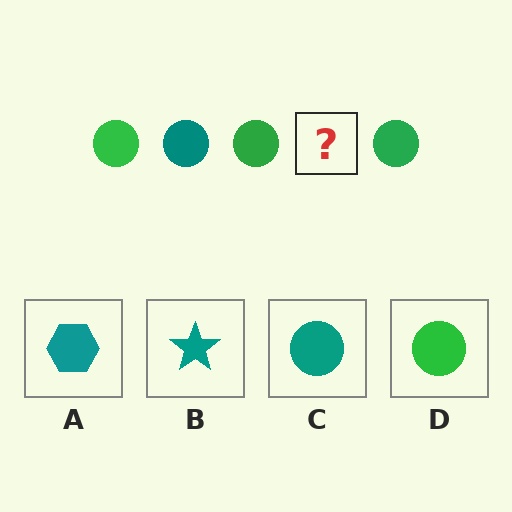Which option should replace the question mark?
Option C.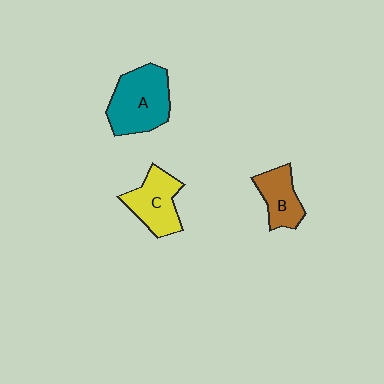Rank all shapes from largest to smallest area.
From largest to smallest: A (teal), C (yellow), B (brown).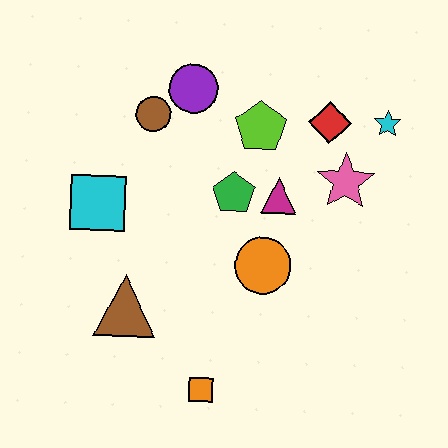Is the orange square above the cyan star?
No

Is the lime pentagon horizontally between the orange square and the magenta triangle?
Yes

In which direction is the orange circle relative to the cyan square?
The orange circle is to the right of the cyan square.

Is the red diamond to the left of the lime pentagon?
No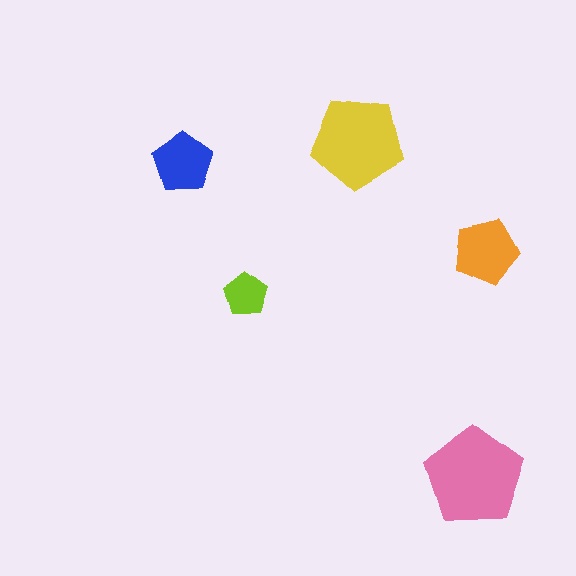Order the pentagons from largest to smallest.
the pink one, the yellow one, the orange one, the blue one, the lime one.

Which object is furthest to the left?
The blue pentagon is leftmost.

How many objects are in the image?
There are 5 objects in the image.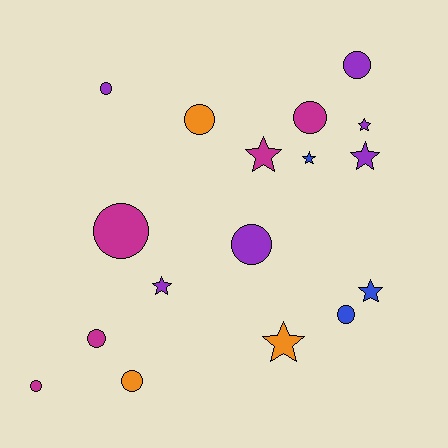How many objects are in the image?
There are 17 objects.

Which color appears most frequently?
Purple, with 6 objects.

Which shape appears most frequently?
Circle, with 10 objects.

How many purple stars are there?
There are 3 purple stars.